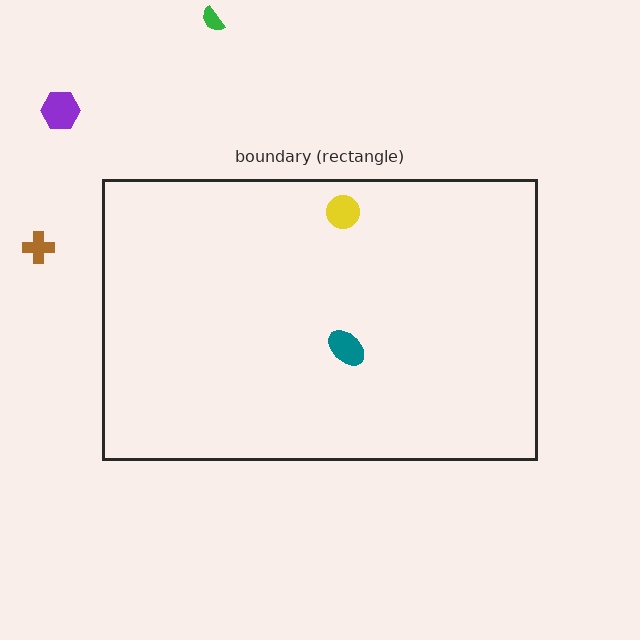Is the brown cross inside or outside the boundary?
Outside.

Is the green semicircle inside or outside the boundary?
Outside.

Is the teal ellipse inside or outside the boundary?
Inside.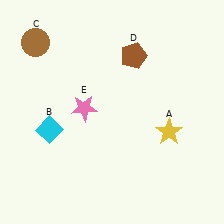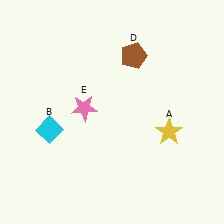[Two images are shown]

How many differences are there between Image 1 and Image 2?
There is 1 difference between the two images.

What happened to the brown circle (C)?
The brown circle (C) was removed in Image 2. It was in the top-left area of Image 1.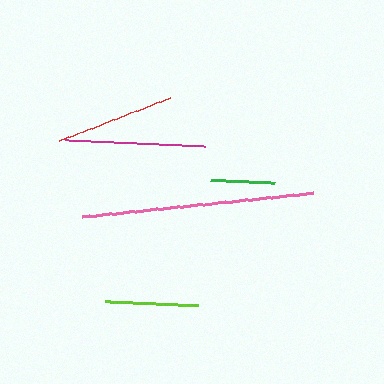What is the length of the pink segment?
The pink segment is approximately 232 pixels long.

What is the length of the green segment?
The green segment is approximately 65 pixels long.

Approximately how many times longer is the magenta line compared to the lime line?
The magenta line is approximately 1.5 times the length of the lime line.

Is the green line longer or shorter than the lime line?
The lime line is longer than the green line.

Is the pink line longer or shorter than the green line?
The pink line is longer than the green line.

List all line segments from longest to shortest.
From longest to shortest: pink, magenta, red, lime, green.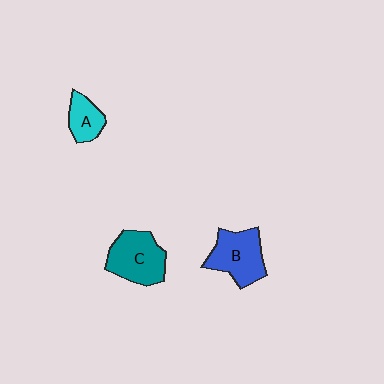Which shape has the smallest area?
Shape A (cyan).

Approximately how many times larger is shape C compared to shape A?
Approximately 1.9 times.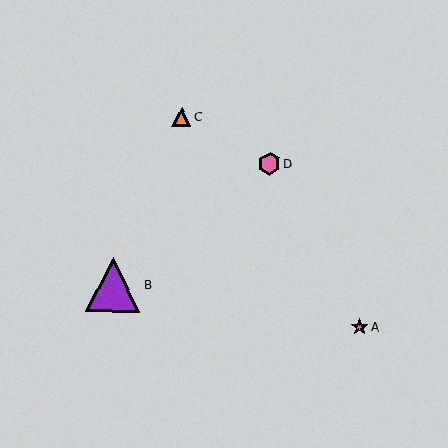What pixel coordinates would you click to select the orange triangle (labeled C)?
Click at (182, 117) to select the orange triangle C.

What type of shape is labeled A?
Shape A is a pink star.